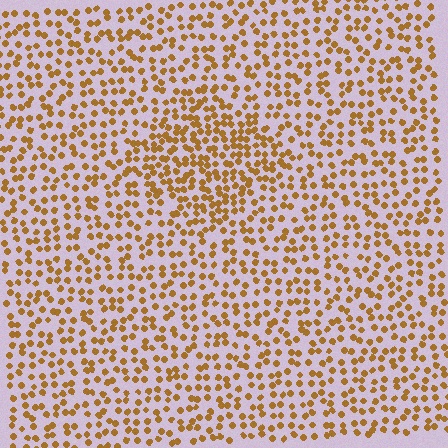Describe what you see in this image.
The image contains small brown elements arranged at two different densities. A diamond-shaped region is visible where the elements are more densely packed than the surrounding area.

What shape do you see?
I see a diamond.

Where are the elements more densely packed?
The elements are more densely packed inside the diamond boundary.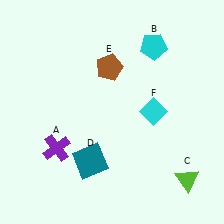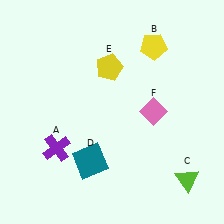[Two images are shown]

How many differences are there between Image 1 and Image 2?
There are 3 differences between the two images.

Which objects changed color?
B changed from cyan to yellow. E changed from brown to yellow. F changed from cyan to pink.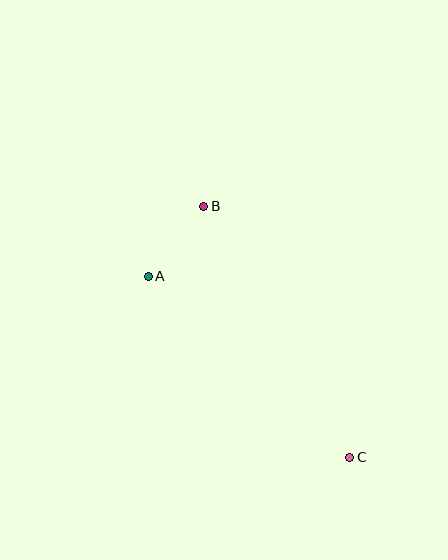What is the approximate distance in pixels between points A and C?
The distance between A and C is approximately 271 pixels.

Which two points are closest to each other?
Points A and B are closest to each other.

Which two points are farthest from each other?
Points B and C are farthest from each other.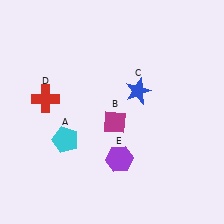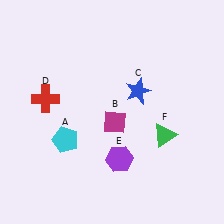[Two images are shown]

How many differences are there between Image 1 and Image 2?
There is 1 difference between the two images.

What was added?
A green triangle (F) was added in Image 2.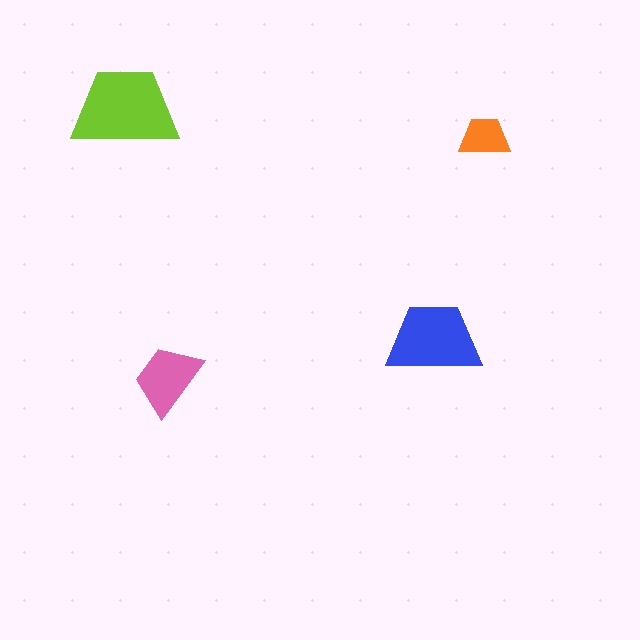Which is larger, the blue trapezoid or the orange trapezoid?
The blue one.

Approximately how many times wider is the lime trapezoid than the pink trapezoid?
About 1.5 times wider.